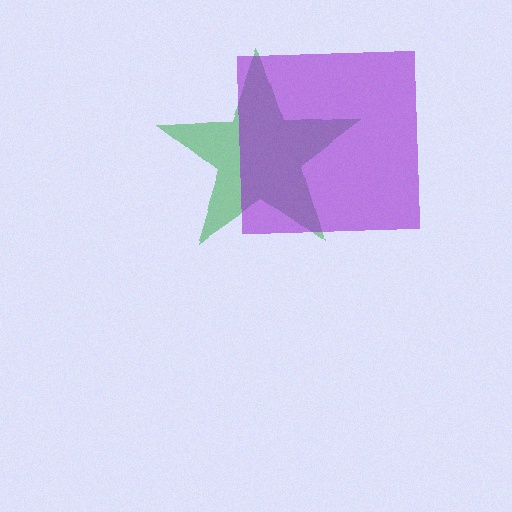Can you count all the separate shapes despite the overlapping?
Yes, there are 2 separate shapes.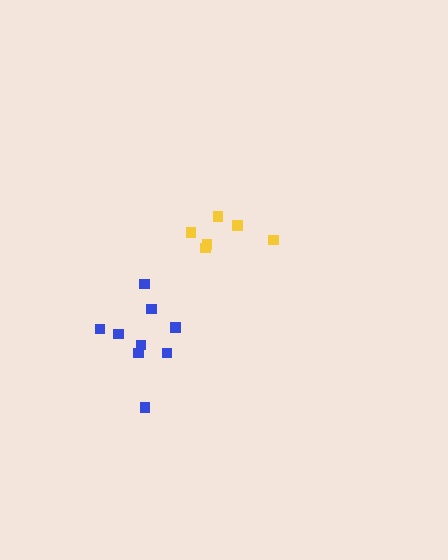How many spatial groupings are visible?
There are 2 spatial groupings.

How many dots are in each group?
Group 1: 6 dots, Group 2: 9 dots (15 total).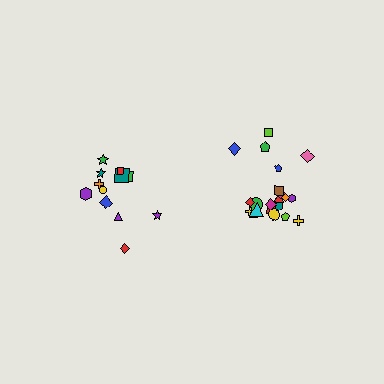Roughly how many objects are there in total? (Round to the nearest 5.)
Roughly 35 objects in total.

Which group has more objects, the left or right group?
The right group.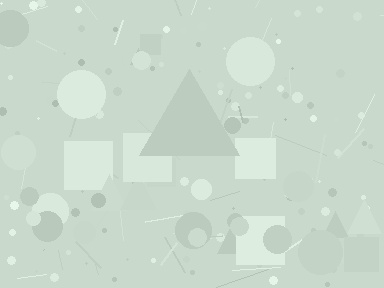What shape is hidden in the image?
A triangle is hidden in the image.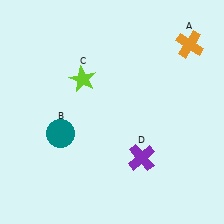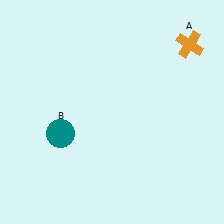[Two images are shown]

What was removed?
The lime star (C), the purple cross (D) were removed in Image 2.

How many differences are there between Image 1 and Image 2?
There are 2 differences between the two images.